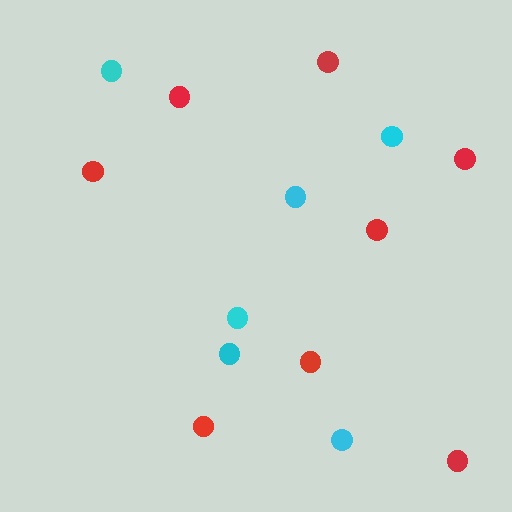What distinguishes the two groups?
There are 2 groups: one group of red circles (8) and one group of cyan circles (6).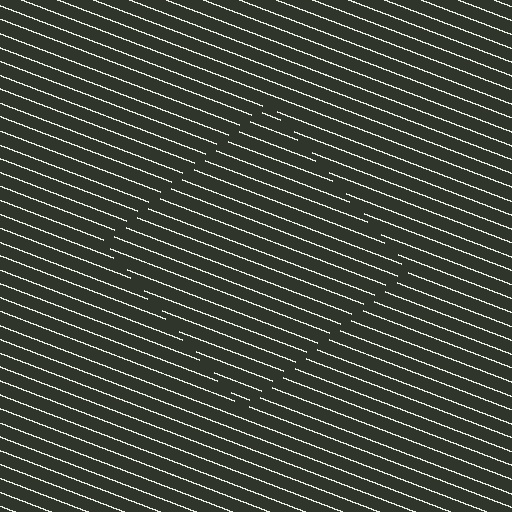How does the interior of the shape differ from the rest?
The interior of the shape contains the same grating, shifted by half a period — the contour is defined by the phase discontinuity where line-ends from the inner and outer gratings abut.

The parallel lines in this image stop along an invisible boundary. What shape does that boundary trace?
An illusory square. The interior of the shape contains the same grating, shifted by half a period — the contour is defined by the phase discontinuity where line-ends from the inner and outer gratings abut.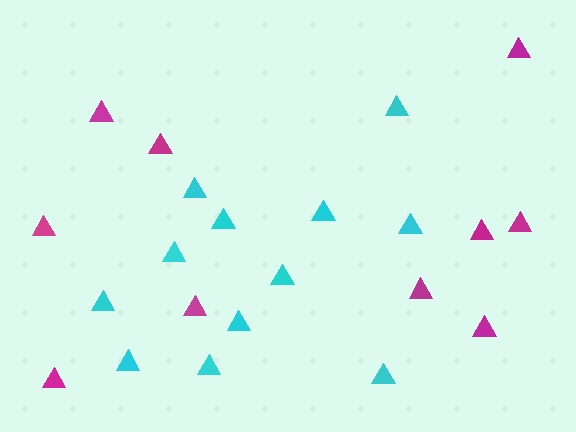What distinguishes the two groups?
There are 2 groups: one group of magenta triangles (10) and one group of cyan triangles (12).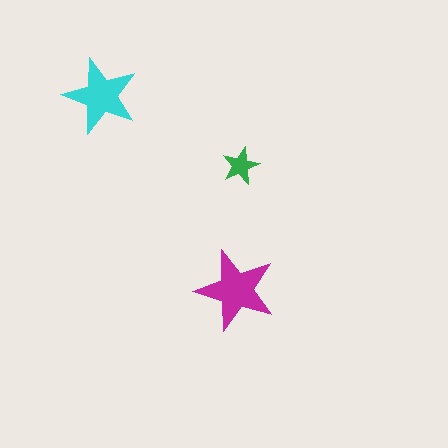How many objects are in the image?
There are 3 objects in the image.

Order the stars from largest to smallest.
the magenta one, the cyan one, the green one.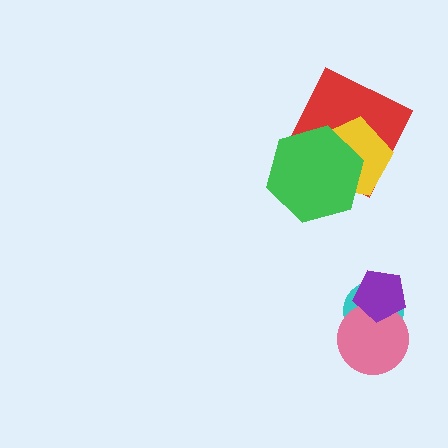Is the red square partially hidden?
Yes, it is partially covered by another shape.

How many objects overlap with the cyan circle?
2 objects overlap with the cyan circle.